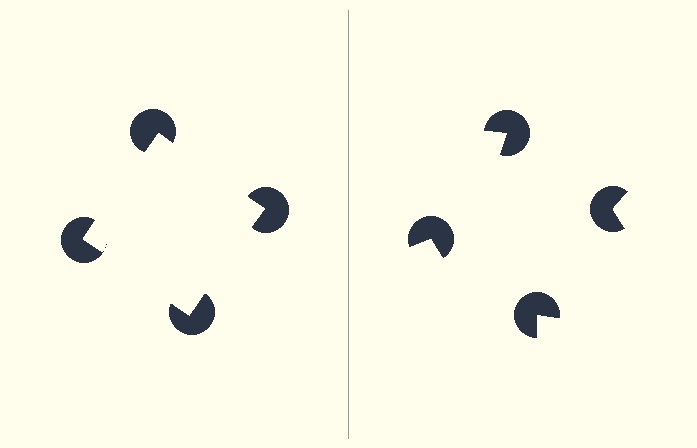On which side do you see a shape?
An illusory square appears on the left side. On the right side the wedge cuts are rotated, so no coherent shape forms.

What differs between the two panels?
The pac-man discs are positioned identically on both sides; only the wedge orientations differ. On the left they align to a square; on the right they are misaligned.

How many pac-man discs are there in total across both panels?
8 — 4 on each side.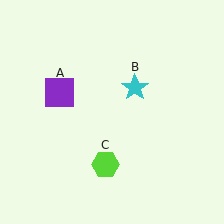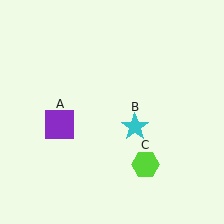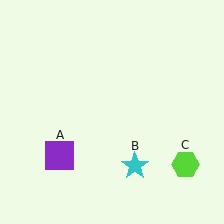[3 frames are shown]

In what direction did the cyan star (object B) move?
The cyan star (object B) moved down.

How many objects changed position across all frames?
3 objects changed position: purple square (object A), cyan star (object B), lime hexagon (object C).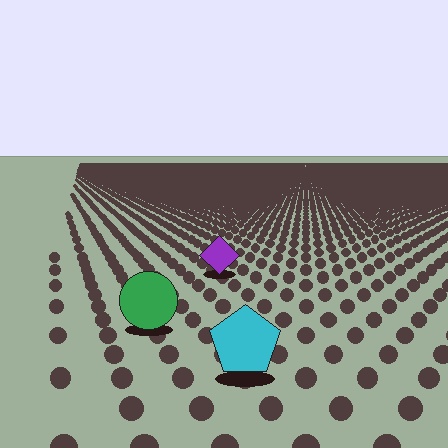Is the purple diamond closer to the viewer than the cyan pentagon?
No. The cyan pentagon is closer — you can tell from the texture gradient: the ground texture is coarser near it.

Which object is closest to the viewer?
The cyan pentagon is closest. The texture marks near it are larger and more spread out.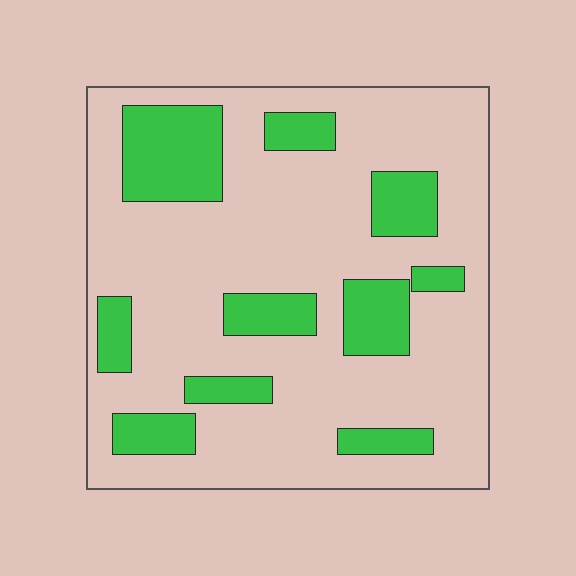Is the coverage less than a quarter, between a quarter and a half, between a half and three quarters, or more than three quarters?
Less than a quarter.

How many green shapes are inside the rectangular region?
10.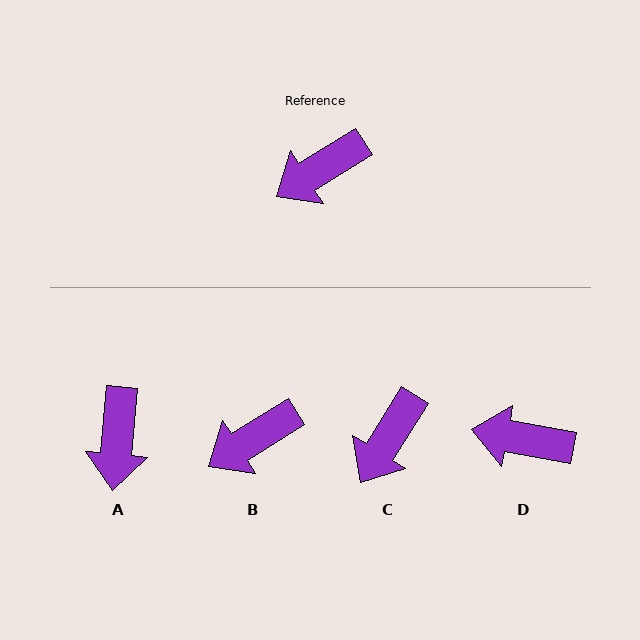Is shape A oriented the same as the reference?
No, it is off by about 53 degrees.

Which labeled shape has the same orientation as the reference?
B.